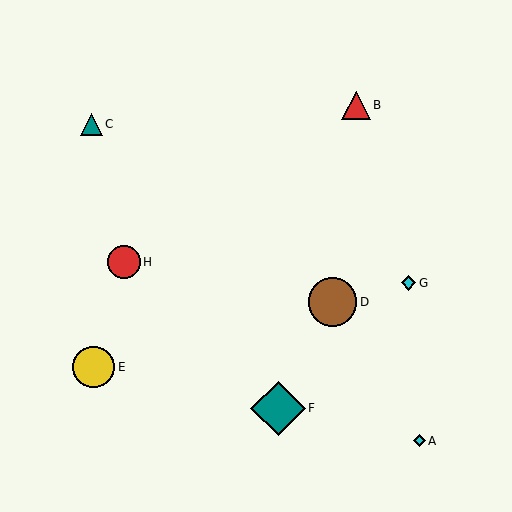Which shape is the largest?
The teal diamond (labeled F) is the largest.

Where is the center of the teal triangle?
The center of the teal triangle is at (91, 124).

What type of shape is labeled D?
Shape D is a brown circle.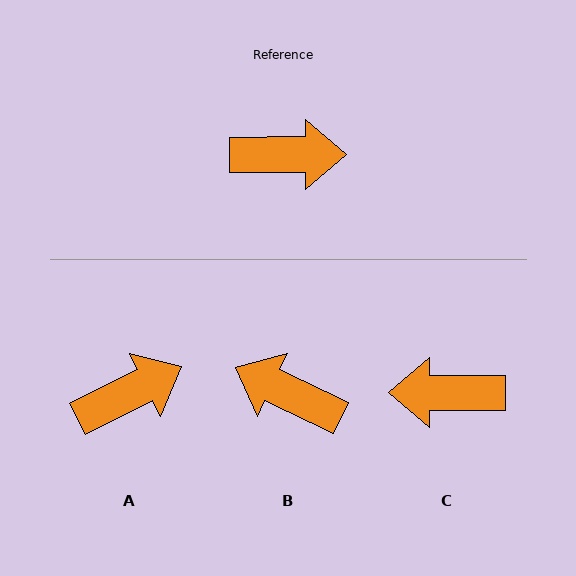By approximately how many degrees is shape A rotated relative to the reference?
Approximately 26 degrees counter-clockwise.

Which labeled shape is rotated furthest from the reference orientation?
C, about 179 degrees away.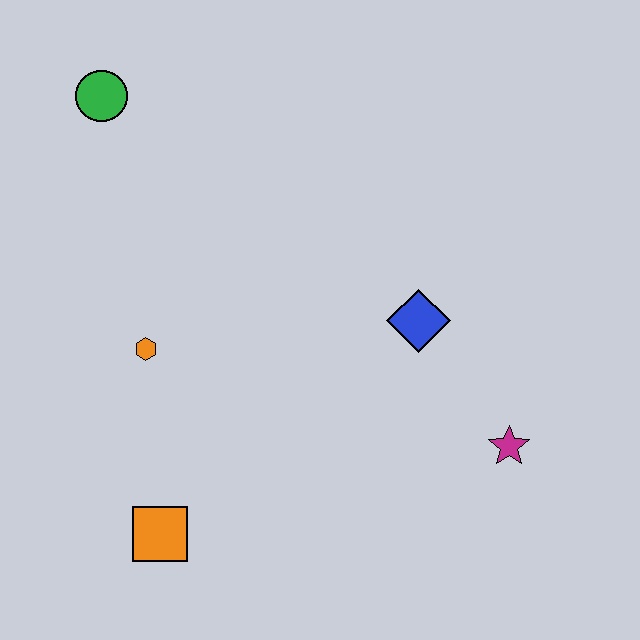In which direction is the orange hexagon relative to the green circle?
The orange hexagon is below the green circle.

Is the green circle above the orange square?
Yes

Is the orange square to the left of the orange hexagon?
No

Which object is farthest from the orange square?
The green circle is farthest from the orange square.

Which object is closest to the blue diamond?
The magenta star is closest to the blue diamond.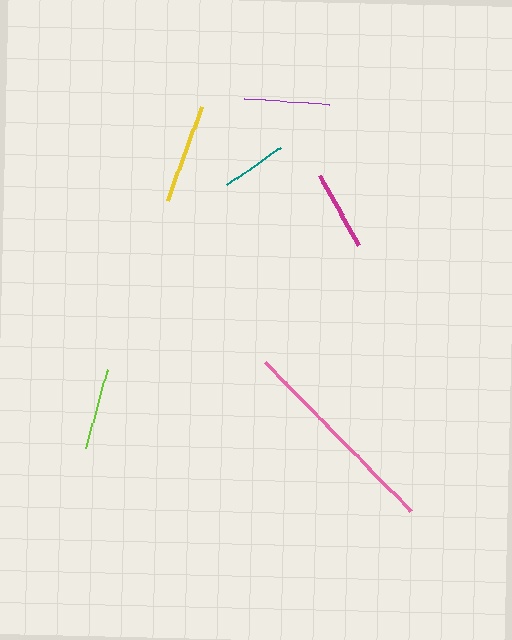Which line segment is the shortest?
The teal line is the shortest at approximately 66 pixels.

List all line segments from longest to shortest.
From longest to shortest: pink, yellow, purple, lime, magenta, teal.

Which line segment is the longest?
The pink line is the longest at approximately 208 pixels.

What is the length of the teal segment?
The teal segment is approximately 66 pixels long.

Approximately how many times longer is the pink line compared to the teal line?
The pink line is approximately 3.2 times the length of the teal line.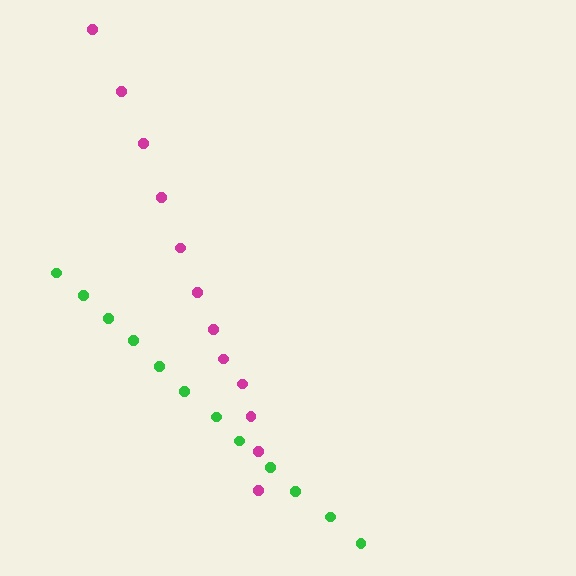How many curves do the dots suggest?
There are 2 distinct paths.